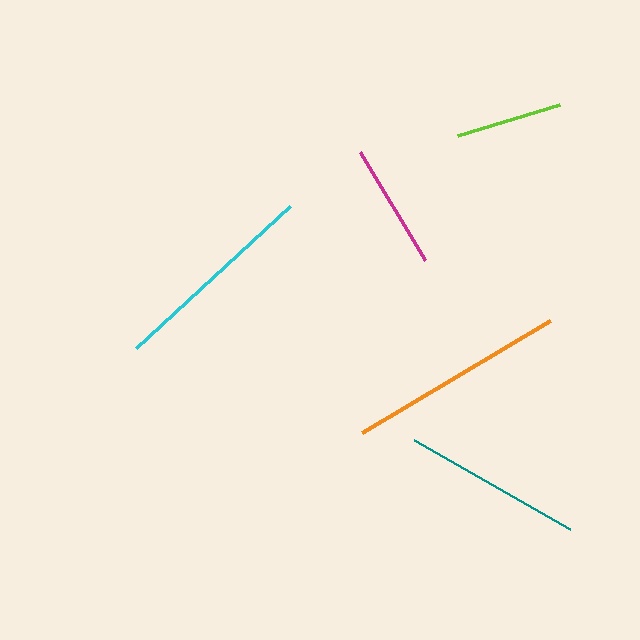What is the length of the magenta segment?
The magenta segment is approximately 126 pixels long.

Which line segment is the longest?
The orange line is the longest at approximately 218 pixels.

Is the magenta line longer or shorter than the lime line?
The magenta line is longer than the lime line.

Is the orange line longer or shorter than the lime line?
The orange line is longer than the lime line.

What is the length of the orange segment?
The orange segment is approximately 218 pixels long.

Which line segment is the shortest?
The lime line is the shortest at approximately 107 pixels.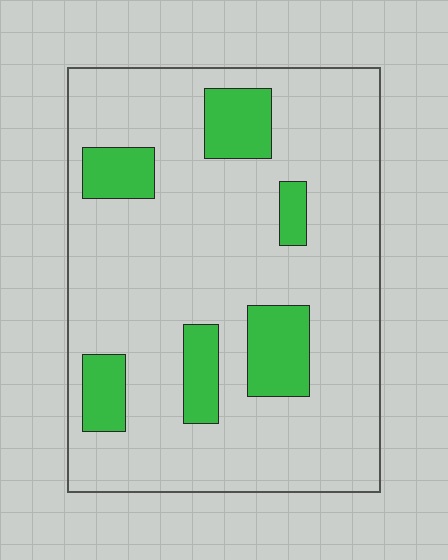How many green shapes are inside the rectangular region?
6.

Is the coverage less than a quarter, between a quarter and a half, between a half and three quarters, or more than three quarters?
Less than a quarter.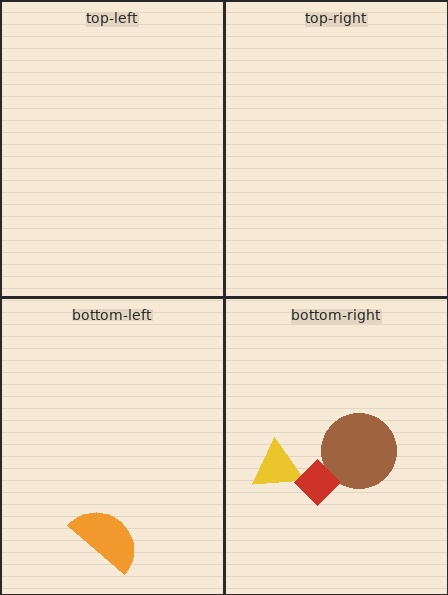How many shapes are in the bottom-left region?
1.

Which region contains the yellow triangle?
The bottom-right region.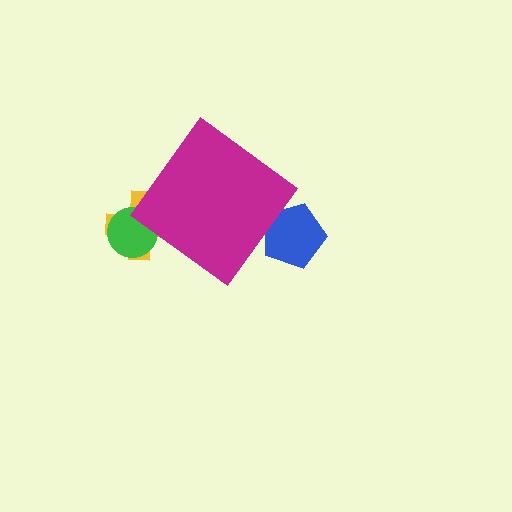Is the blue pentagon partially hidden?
Yes, the blue pentagon is partially hidden behind the magenta diamond.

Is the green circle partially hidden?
Yes, the green circle is partially hidden behind the magenta diamond.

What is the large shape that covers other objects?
A magenta diamond.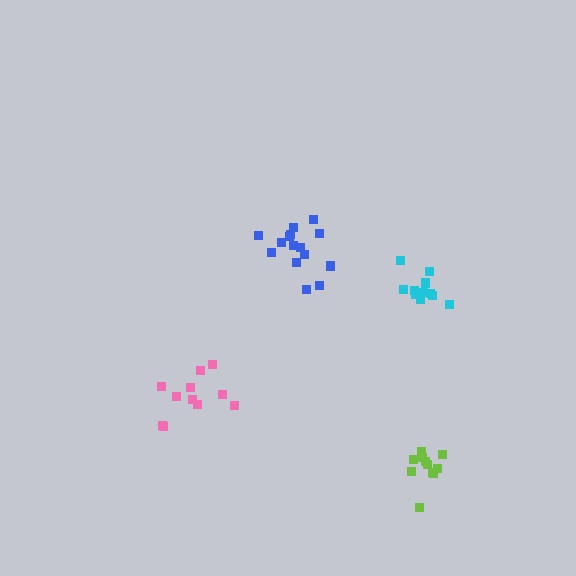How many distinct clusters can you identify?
There are 4 distinct clusters.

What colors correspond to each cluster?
The clusters are colored: blue, pink, lime, cyan.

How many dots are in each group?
Group 1: 15 dots, Group 2: 11 dots, Group 3: 11 dots, Group 4: 11 dots (48 total).